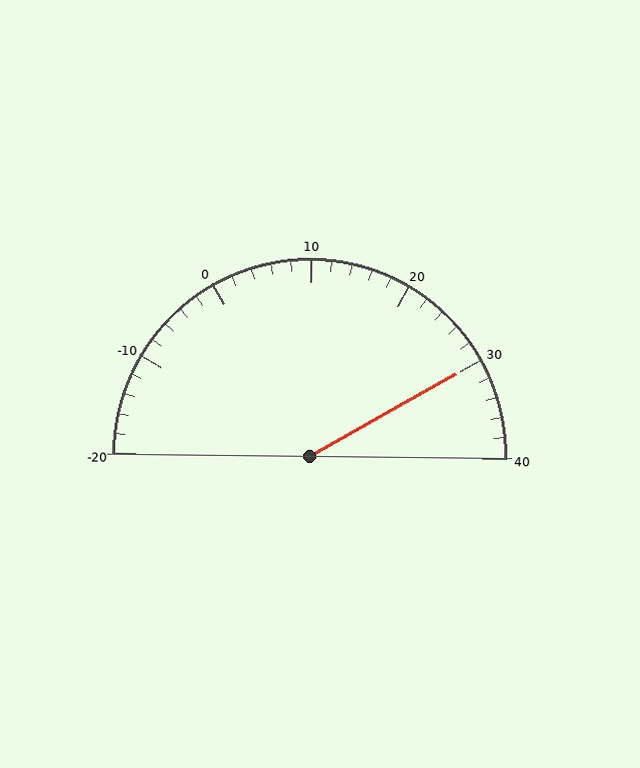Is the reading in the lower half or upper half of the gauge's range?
The reading is in the upper half of the range (-20 to 40).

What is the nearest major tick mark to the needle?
The nearest major tick mark is 30.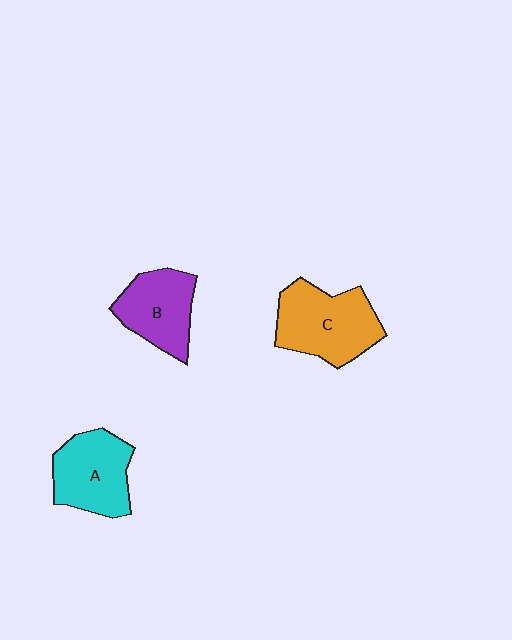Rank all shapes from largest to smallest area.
From largest to smallest: C (orange), A (cyan), B (purple).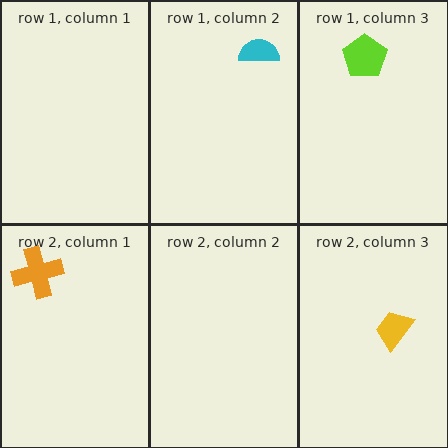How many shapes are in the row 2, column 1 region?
1.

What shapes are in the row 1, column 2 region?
The cyan semicircle.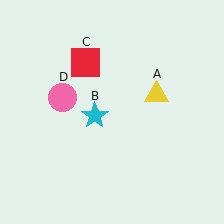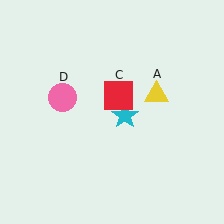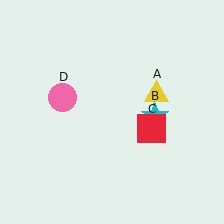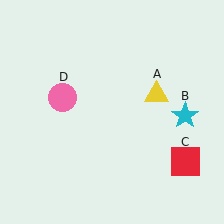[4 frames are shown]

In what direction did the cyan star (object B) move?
The cyan star (object B) moved right.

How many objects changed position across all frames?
2 objects changed position: cyan star (object B), red square (object C).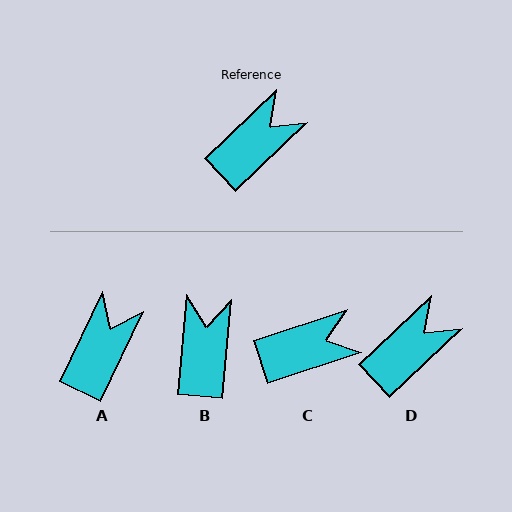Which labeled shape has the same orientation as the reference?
D.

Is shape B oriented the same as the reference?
No, it is off by about 41 degrees.